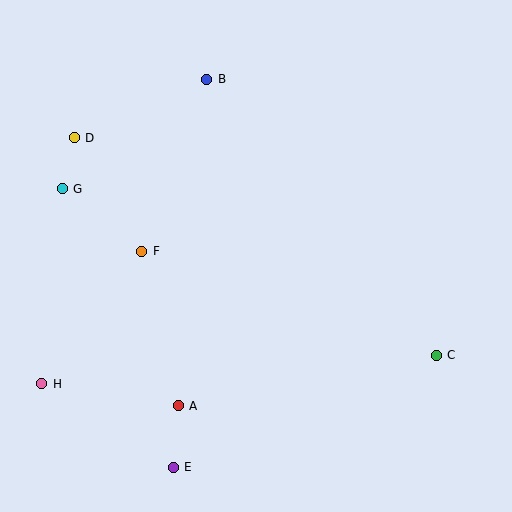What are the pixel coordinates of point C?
Point C is at (436, 355).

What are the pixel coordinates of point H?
Point H is at (41, 384).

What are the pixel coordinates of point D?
Point D is at (74, 138).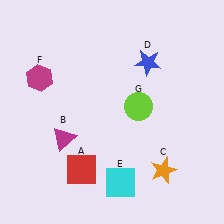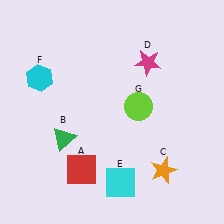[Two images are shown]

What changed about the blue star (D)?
In Image 1, D is blue. In Image 2, it changed to magenta.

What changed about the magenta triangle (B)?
In Image 1, B is magenta. In Image 2, it changed to green.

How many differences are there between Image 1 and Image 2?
There are 3 differences between the two images.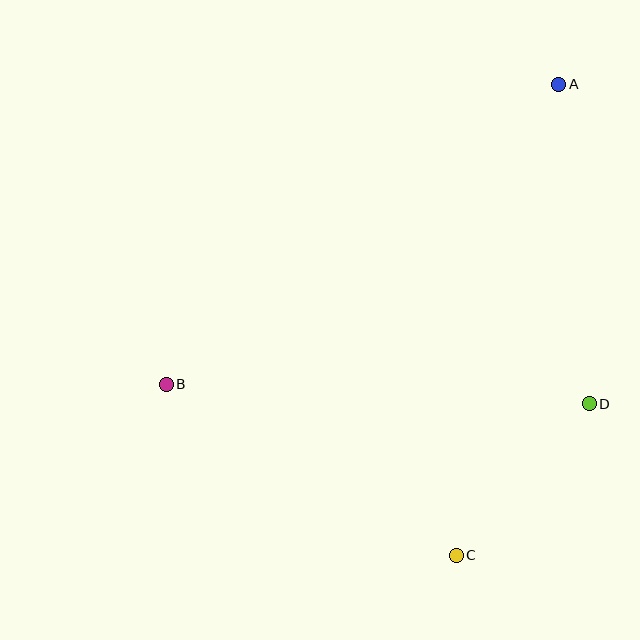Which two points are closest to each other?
Points C and D are closest to each other.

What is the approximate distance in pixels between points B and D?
The distance between B and D is approximately 424 pixels.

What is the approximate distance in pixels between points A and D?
The distance between A and D is approximately 321 pixels.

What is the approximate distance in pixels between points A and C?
The distance between A and C is approximately 482 pixels.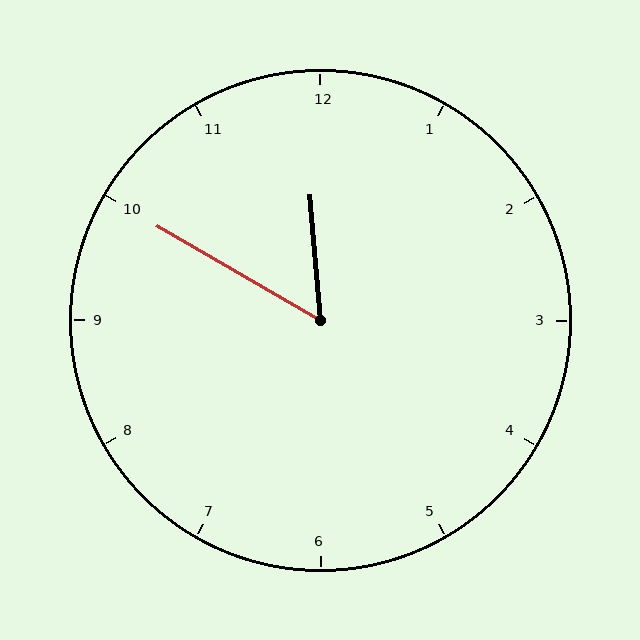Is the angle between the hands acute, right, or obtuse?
It is acute.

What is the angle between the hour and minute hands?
Approximately 55 degrees.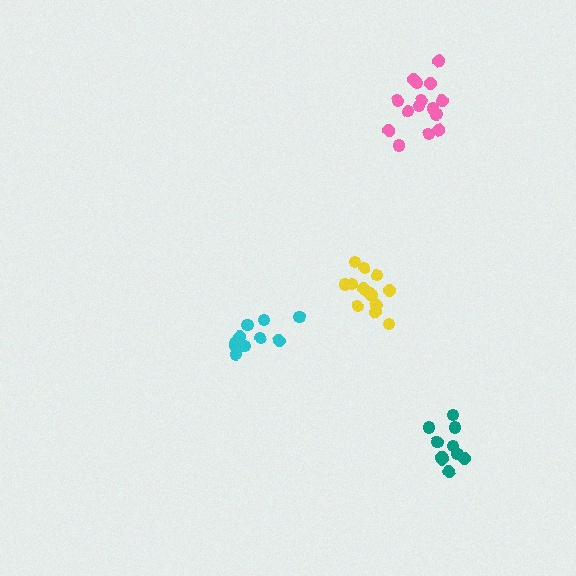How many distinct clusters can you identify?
There are 4 distinct clusters.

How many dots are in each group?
Group 1: 10 dots, Group 2: 10 dots, Group 3: 15 dots, Group 4: 13 dots (48 total).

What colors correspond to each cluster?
The clusters are colored: teal, cyan, pink, yellow.